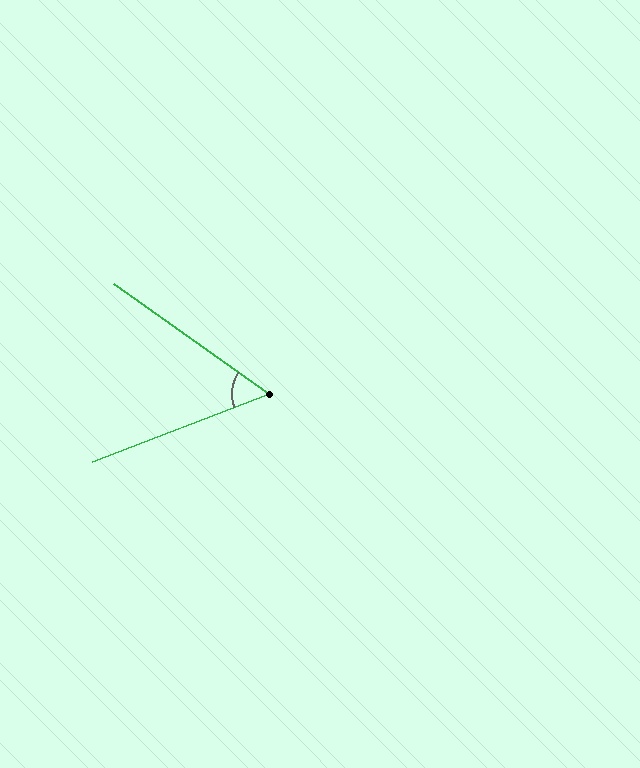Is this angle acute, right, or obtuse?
It is acute.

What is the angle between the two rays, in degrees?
Approximately 56 degrees.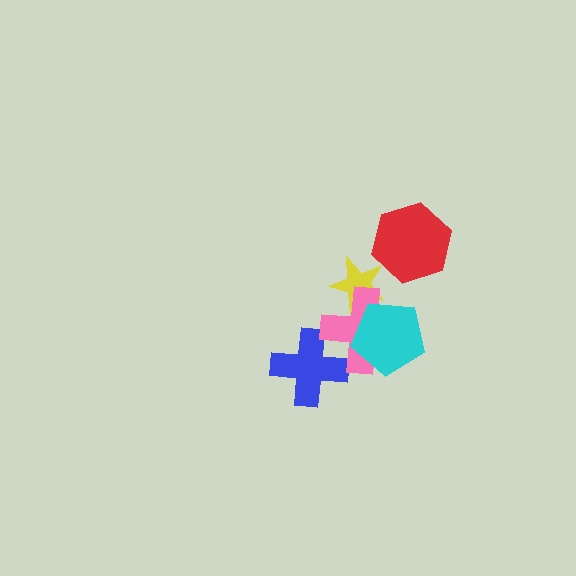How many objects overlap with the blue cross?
1 object overlaps with the blue cross.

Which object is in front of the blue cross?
The pink cross is in front of the blue cross.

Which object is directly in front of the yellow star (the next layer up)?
The pink cross is directly in front of the yellow star.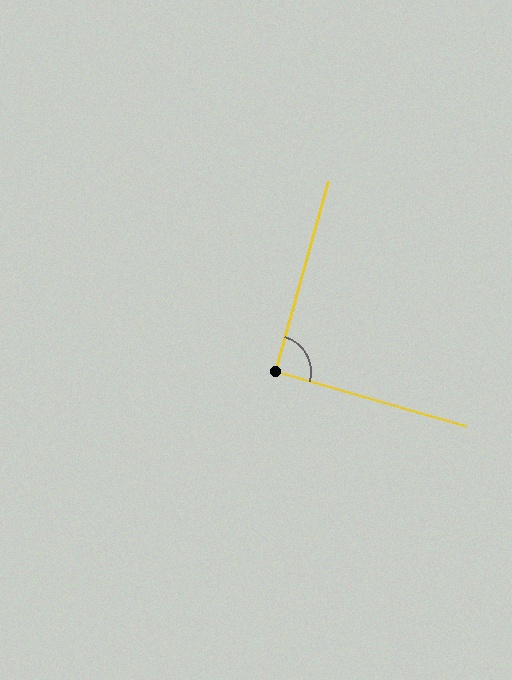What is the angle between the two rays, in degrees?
Approximately 90 degrees.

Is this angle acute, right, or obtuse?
It is approximately a right angle.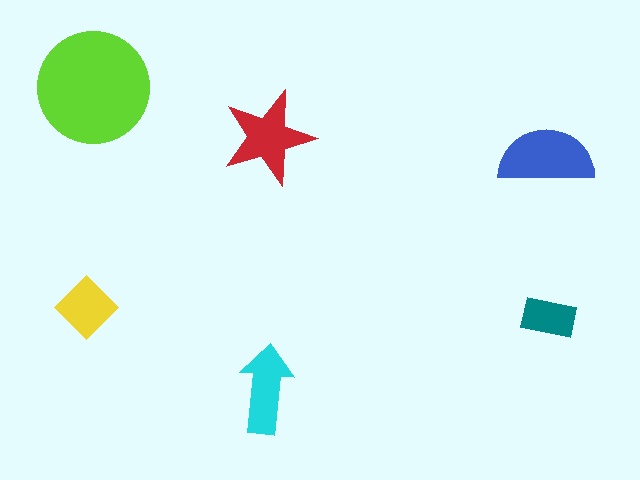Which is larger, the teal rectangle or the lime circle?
The lime circle.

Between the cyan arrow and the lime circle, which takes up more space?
The lime circle.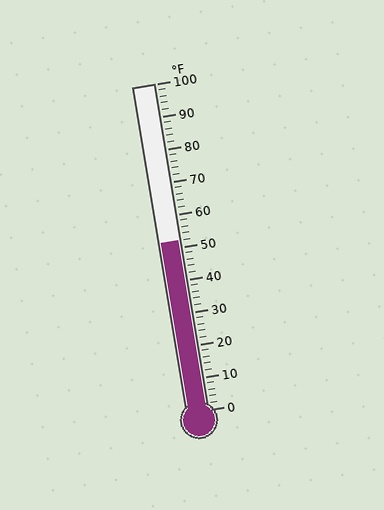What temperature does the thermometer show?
The thermometer shows approximately 52°F.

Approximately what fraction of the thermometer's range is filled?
The thermometer is filled to approximately 50% of its range.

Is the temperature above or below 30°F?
The temperature is above 30°F.